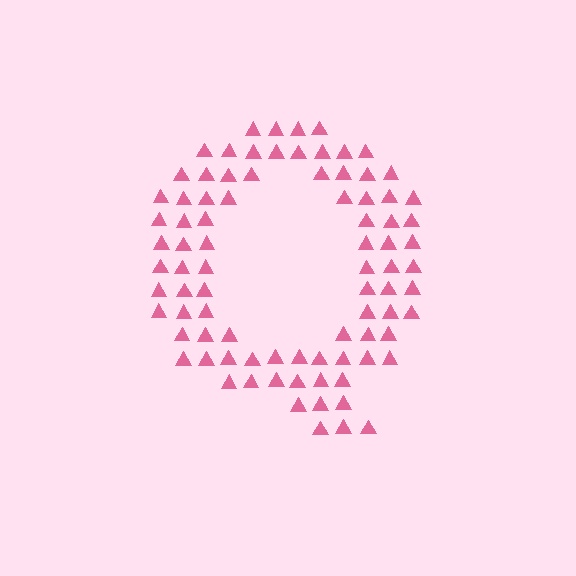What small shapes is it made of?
It is made of small triangles.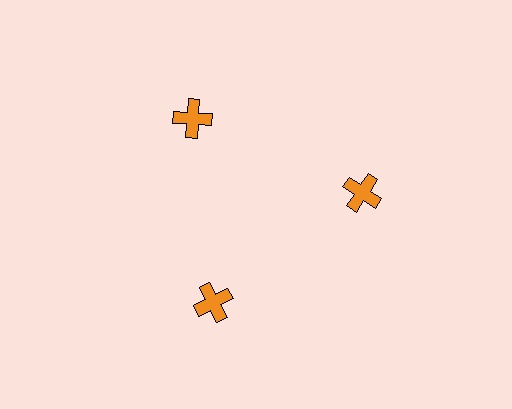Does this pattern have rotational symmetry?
Yes, this pattern has 3-fold rotational symmetry. It looks the same after rotating 120 degrees around the center.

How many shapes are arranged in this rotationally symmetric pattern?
There are 3 shapes, arranged in 3 groups of 1.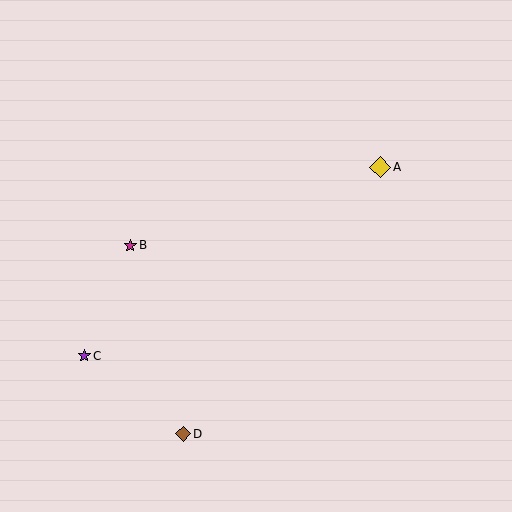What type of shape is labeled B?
Shape B is a magenta star.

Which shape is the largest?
The yellow diamond (labeled A) is the largest.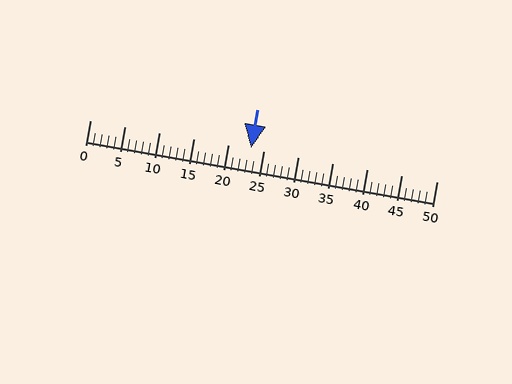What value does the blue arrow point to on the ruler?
The blue arrow points to approximately 23.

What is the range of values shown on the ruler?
The ruler shows values from 0 to 50.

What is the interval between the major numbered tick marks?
The major tick marks are spaced 5 units apart.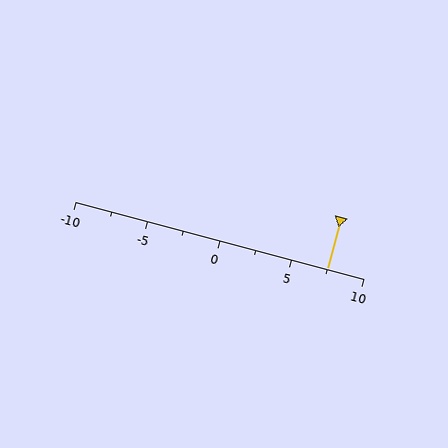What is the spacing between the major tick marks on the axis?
The major ticks are spaced 5 apart.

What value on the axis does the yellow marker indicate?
The marker indicates approximately 7.5.